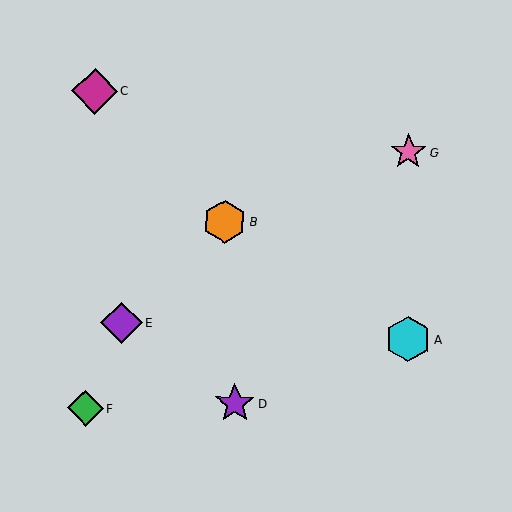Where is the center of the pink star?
The center of the pink star is at (408, 152).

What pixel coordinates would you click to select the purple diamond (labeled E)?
Click at (122, 323) to select the purple diamond E.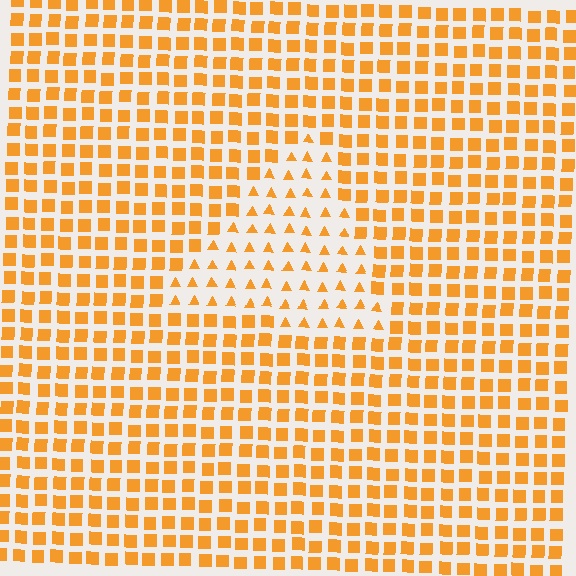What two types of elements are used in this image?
The image uses triangles inside the triangle region and squares outside it.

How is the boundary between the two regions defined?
The boundary is defined by a change in element shape: triangles inside vs. squares outside. All elements share the same color and spacing.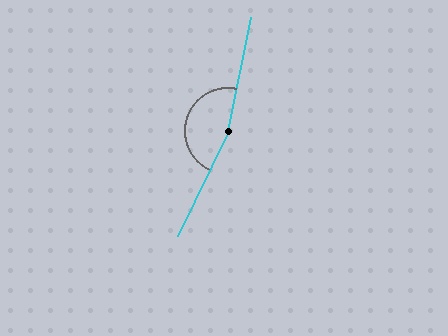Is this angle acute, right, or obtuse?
It is obtuse.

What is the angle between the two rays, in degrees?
Approximately 166 degrees.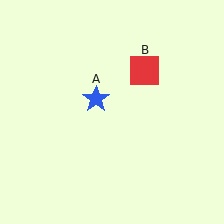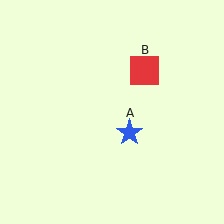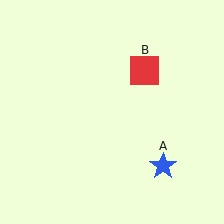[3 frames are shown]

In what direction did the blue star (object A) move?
The blue star (object A) moved down and to the right.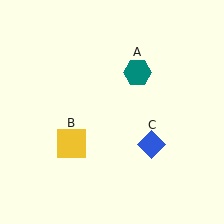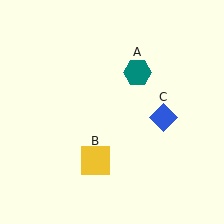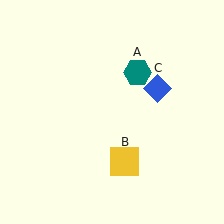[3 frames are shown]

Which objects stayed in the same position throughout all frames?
Teal hexagon (object A) remained stationary.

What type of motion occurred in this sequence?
The yellow square (object B), blue diamond (object C) rotated counterclockwise around the center of the scene.